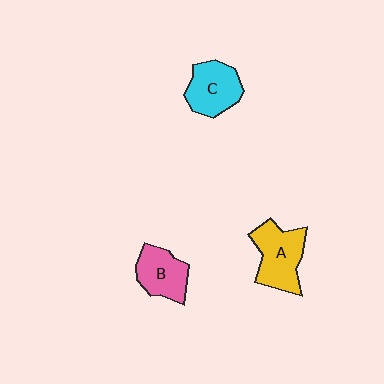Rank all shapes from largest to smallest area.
From largest to smallest: A (yellow), C (cyan), B (pink).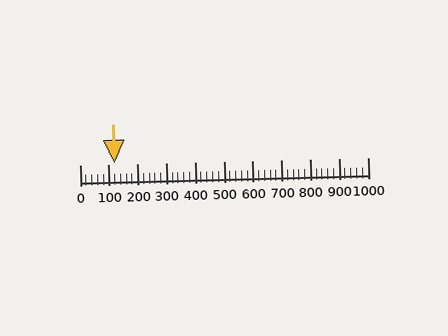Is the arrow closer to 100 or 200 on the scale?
The arrow is closer to 100.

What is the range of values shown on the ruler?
The ruler shows values from 0 to 1000.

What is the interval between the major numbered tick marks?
The major tick marks are spaced 100 units apart.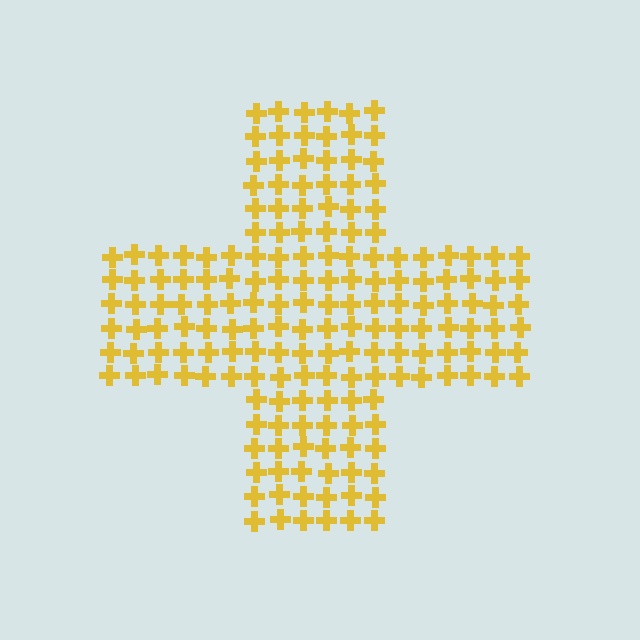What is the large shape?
The large shape is a cross.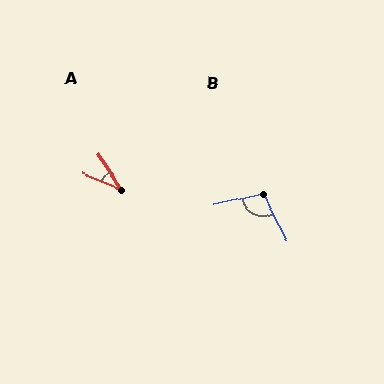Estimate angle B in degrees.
Approximately 105 degrees.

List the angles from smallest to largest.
A (33°), B (105°).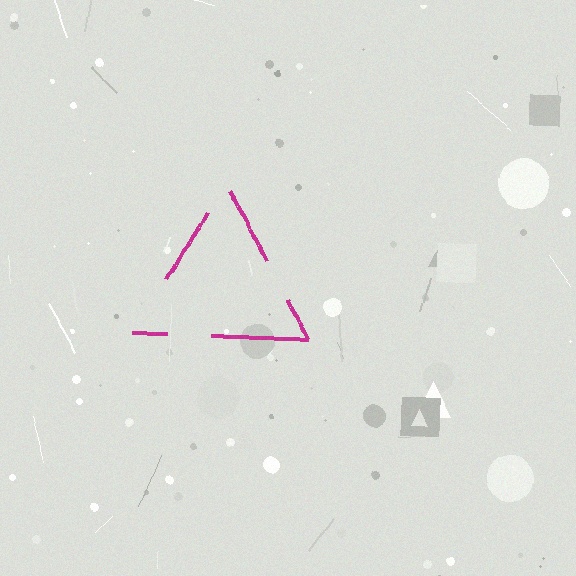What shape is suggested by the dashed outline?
The dashed outline suggests a triangle.